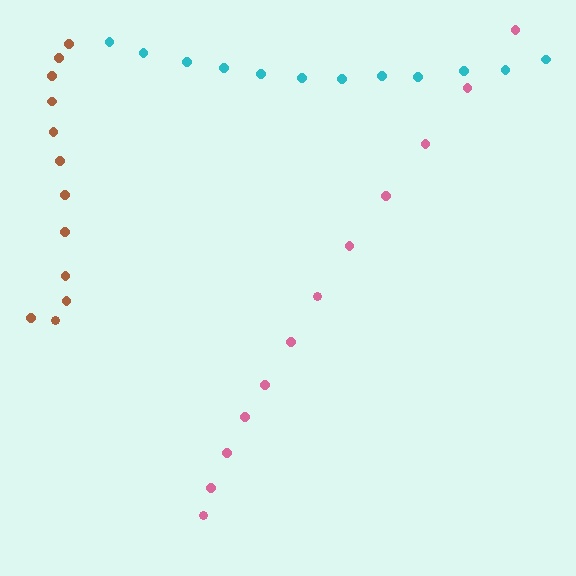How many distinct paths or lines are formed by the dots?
There are 3 distinct paths.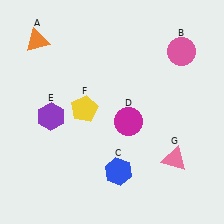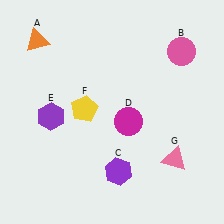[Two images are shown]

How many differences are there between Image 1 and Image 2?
There is 1 difference between the two images.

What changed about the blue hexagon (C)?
In Image 1, C is blue. In Image 2, it changed to purple.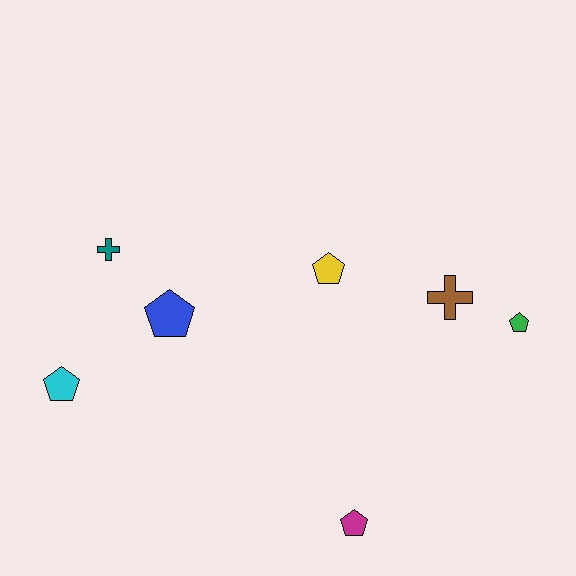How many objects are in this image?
There are 7 objects.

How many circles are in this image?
There are no circles.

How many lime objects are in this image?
There are no lime objects.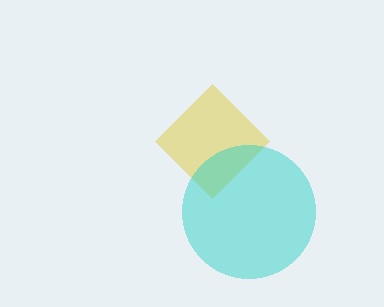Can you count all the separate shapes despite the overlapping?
Yes, there are 2 separate shapes.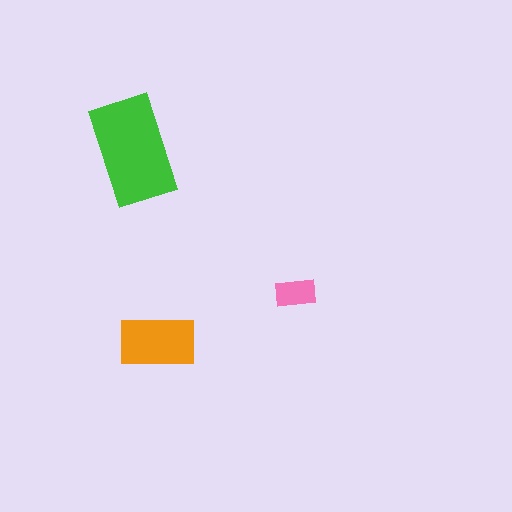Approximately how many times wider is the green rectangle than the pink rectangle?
About 2.5 times wider.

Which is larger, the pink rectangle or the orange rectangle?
The orange one.